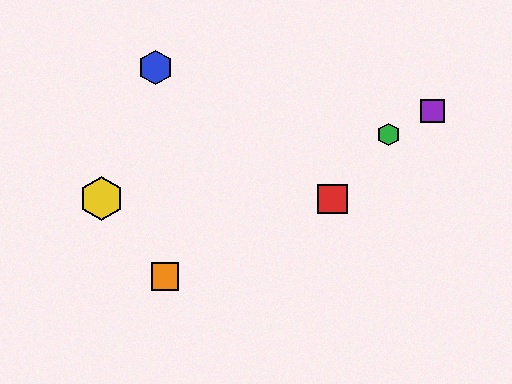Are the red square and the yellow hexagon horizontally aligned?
Yes, both are at y≈199.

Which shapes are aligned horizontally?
The red square, the yellow hexagon are aligned horizontally.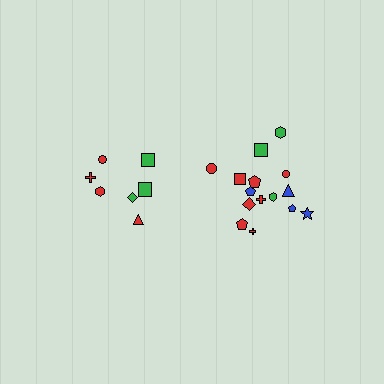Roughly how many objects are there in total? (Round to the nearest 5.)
Roughly 20 objects in total.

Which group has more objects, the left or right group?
The right group.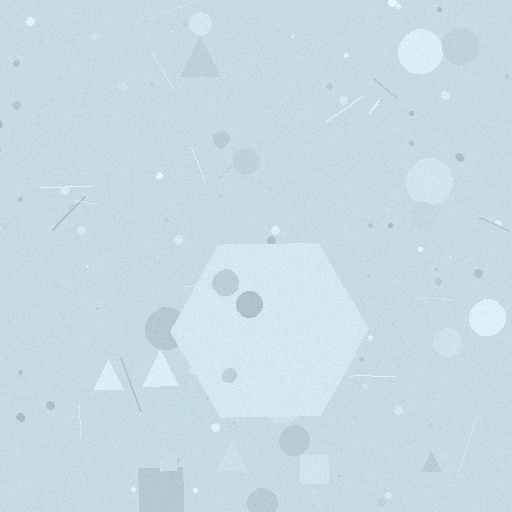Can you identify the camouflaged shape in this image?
The camouflaged shape is a hexagon.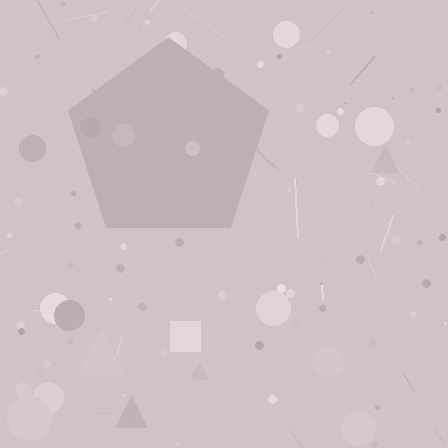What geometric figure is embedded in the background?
A pentagon is embedded in the background.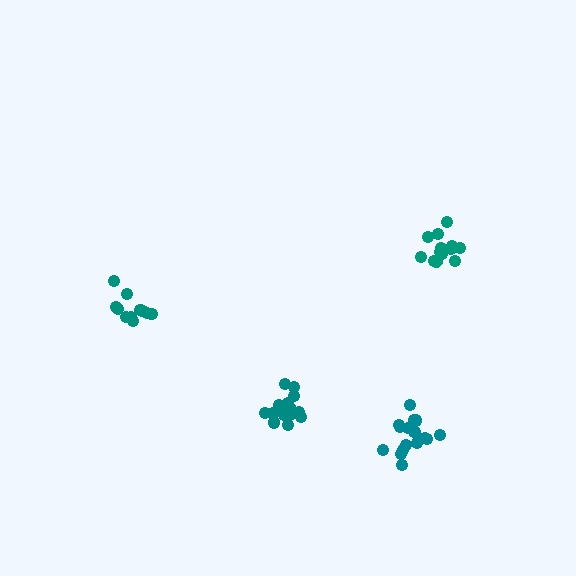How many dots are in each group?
Group 1: 12 dots, Group 2: 16 dots, Group 3: 14 dots, Group 4: 16 dots (58 total).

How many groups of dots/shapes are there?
There are 4 groups.